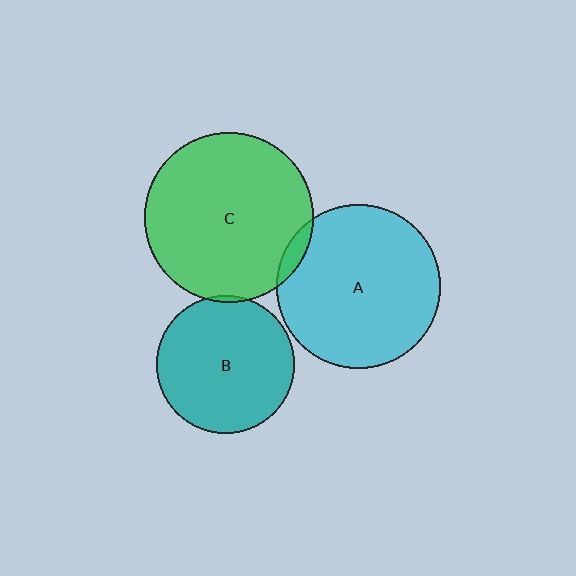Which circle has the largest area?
Circle C (green).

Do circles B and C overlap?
Yes.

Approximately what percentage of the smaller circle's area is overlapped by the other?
Approximately 5%.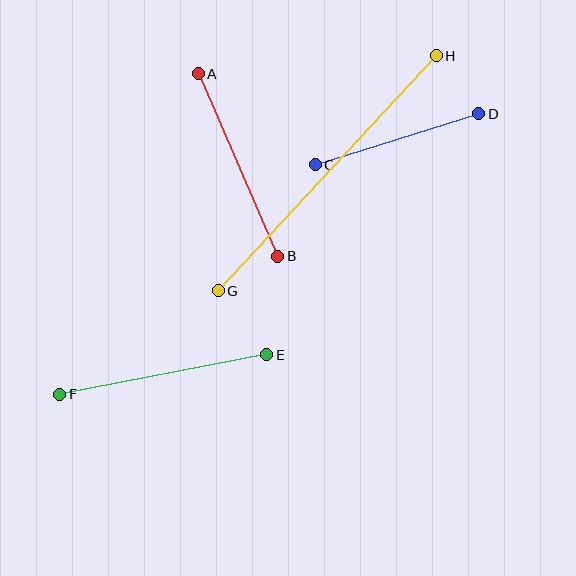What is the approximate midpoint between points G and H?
The midpoint is at approximately (327, 173) pixels.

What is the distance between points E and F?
The distance is approximately 210 pixels.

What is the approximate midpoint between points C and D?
The midpoint is at approximately (397, 139) pixels.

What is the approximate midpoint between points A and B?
The midpoint is at approximately (238, 165) pixels.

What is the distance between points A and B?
The distance is approximately 199 pixels.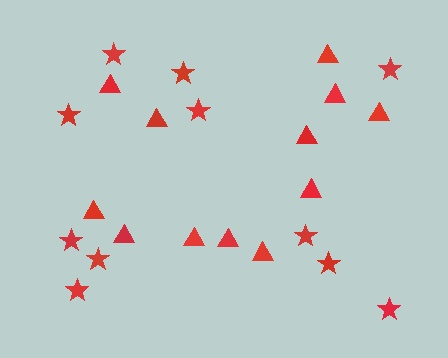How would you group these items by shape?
There are 2 groups: one group of stars (11) and one group of triangles (12).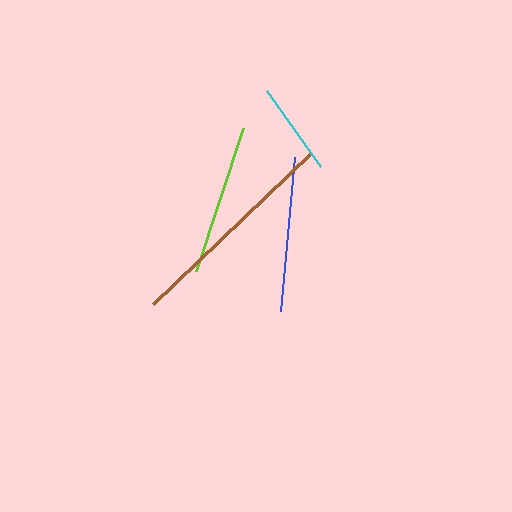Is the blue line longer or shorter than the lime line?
The blue line is longer than the lime line.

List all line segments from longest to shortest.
From longest to shortest: brown, blue, lime, cyan.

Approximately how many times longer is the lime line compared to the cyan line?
The lime line is approximately 1.6 times the length of the cyan line.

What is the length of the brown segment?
The brown segment is approximately 219 pixels long.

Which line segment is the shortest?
The cyan line is the shortest at approximately 93 pixels.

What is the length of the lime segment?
The lime segment is approximately 151 pixels long.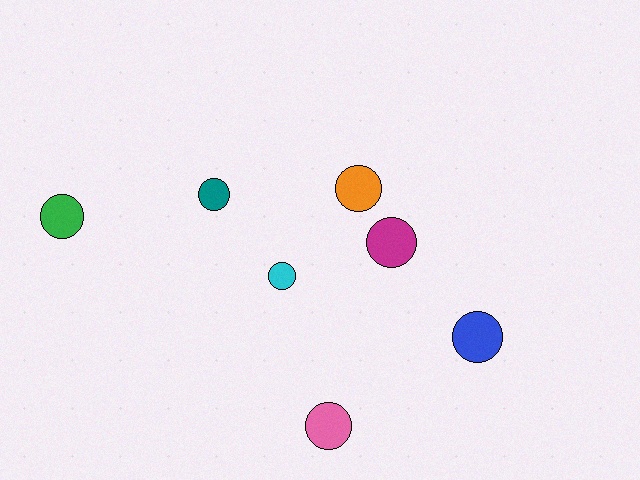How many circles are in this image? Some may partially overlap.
There are 7 circles.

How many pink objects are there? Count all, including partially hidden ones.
There is 1 pink object.